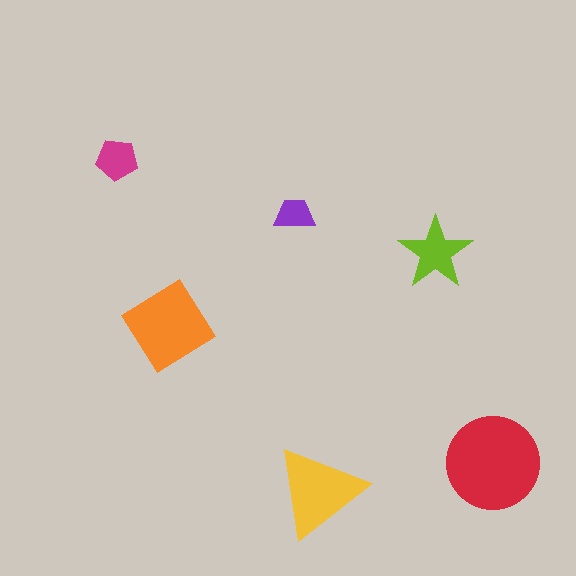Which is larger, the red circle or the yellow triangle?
The red circle.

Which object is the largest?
The red circle.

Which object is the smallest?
The purple trapezoid.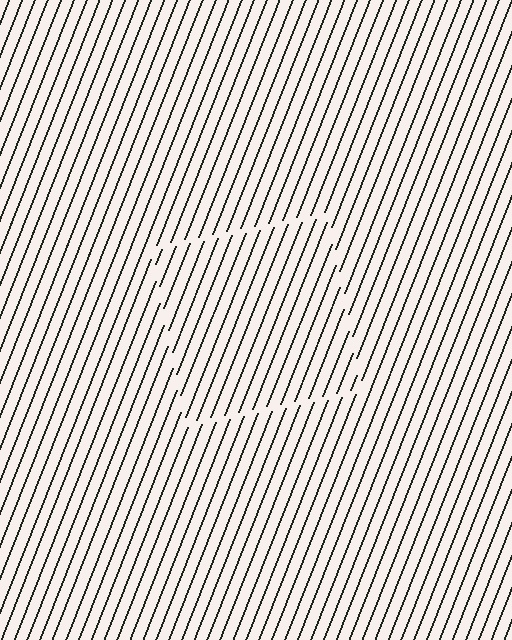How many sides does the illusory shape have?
4 sides — the line-ends trace a square.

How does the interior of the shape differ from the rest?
The interior of the shape contains the same grating, shifted by half a period — the contour is defined by the phase discontinuity where line-ends from the inner and outer gratings abut.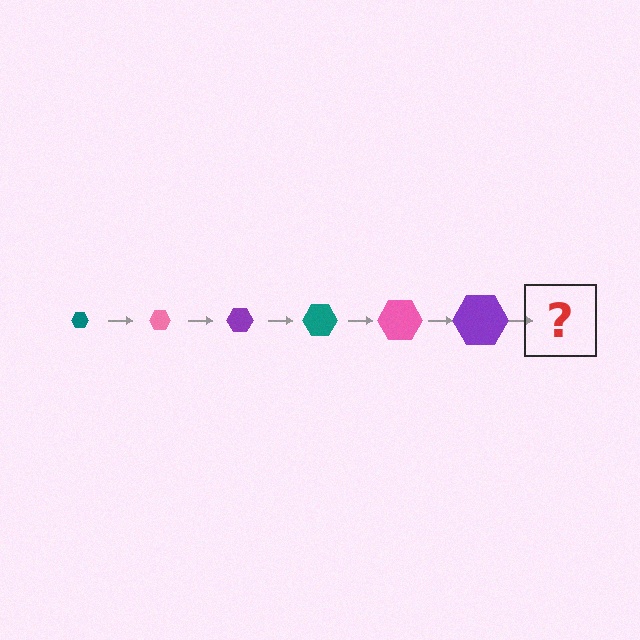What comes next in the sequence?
The next element should be a teal hexagon, larger than the previous one.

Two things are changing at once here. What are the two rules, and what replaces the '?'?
The two rules are that the hexagon grows larger each step and the color cycles through teal, pink, and purple. The '?' should be a teal hexagon, larger than the previous one.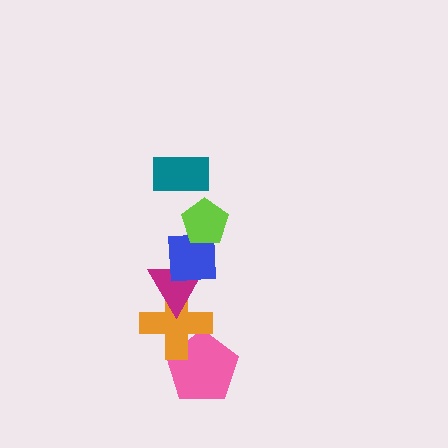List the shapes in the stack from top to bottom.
From top to bottom: the teal rectangle, the lime pentagon, the blue square, the magenta triangle, the orange cross, the pink pentagon.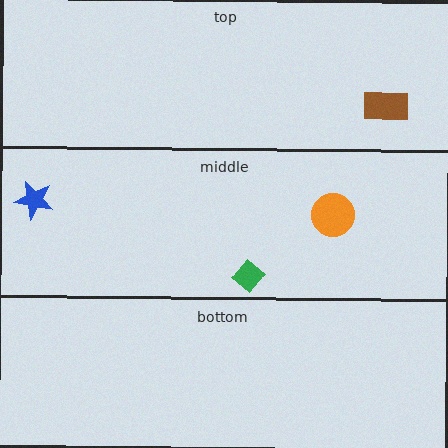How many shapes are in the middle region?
3.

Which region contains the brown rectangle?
The top region.